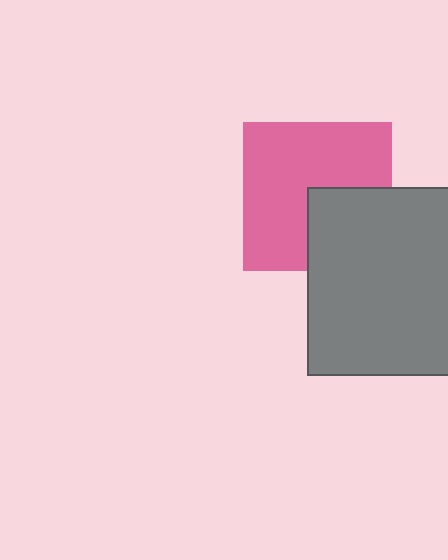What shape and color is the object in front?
The object in front is a gray rectangle.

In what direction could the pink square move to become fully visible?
The pink square could move toward the upper-left. That would shift it out from behind the gray rectangle entirely.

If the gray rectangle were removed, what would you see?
You would see the complete pink square.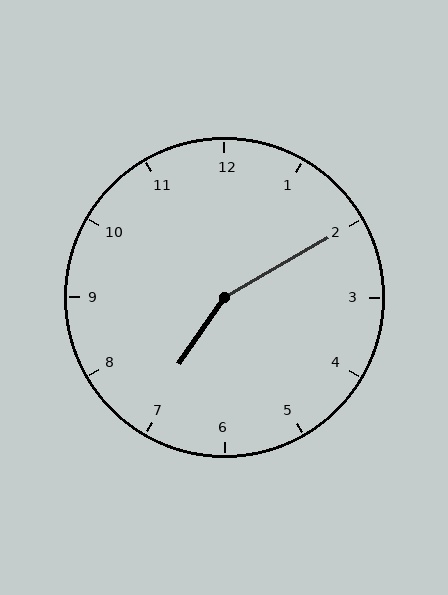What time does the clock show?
7:10.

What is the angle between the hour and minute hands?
Approximately 155 degrees.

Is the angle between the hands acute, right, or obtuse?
It is obtuse.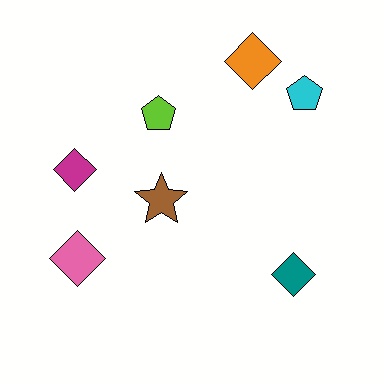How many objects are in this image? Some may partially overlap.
There are 7 objects.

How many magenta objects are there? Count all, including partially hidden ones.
There is 1 magenta object.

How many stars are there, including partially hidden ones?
There is 1 star.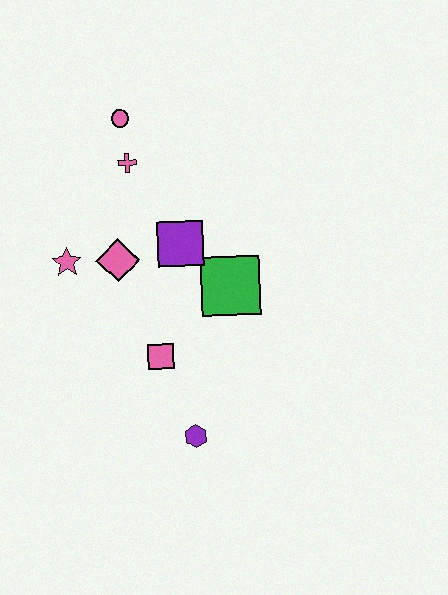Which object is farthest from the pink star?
The purple hexagon is farthest from the pink star.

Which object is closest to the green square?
The purple square is closest to the green square.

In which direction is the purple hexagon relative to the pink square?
The purple hexagon is below the pink square.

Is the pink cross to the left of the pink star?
No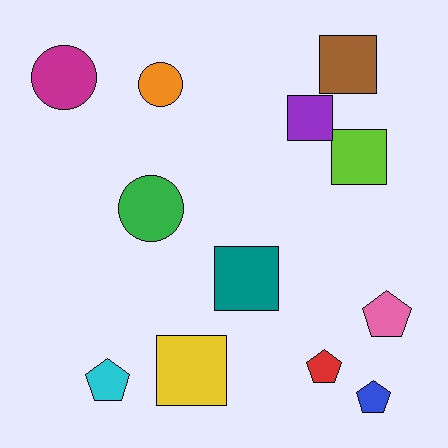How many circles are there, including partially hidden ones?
There are 3 circles.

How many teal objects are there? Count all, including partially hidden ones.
There is 1 teal object.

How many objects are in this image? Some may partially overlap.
There are 12 objects.